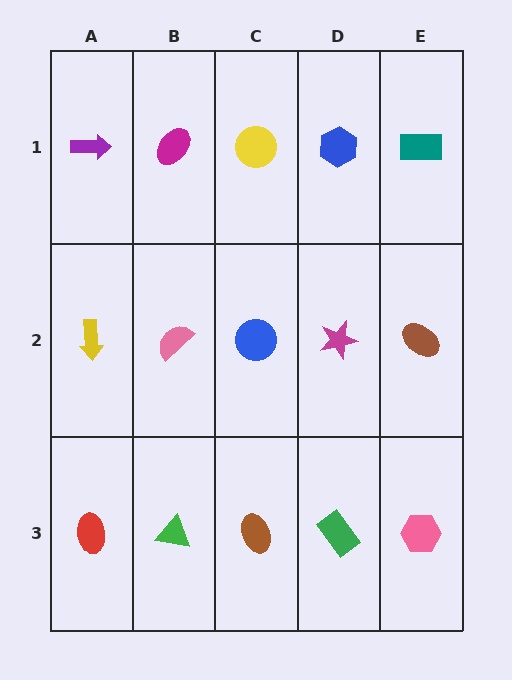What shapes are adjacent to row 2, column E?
A teal rectangle (row 1, column E), a pink hexagon (row 3, column E), a magenta star (row 2, column D).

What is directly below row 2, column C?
A brown ellipse.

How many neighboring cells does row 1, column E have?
2.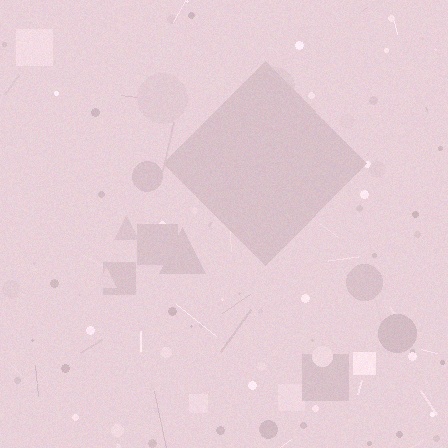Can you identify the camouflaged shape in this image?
The camouflaged shape is a diamond.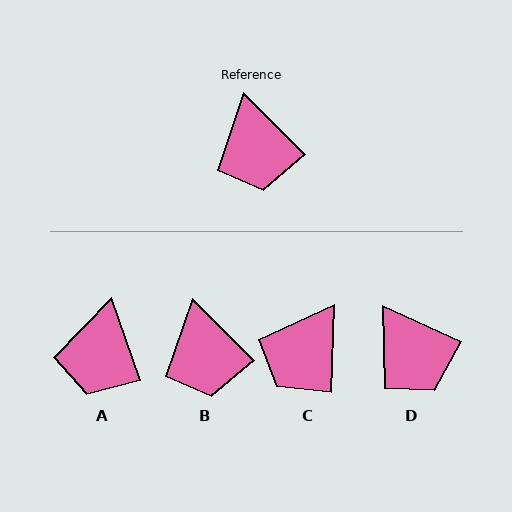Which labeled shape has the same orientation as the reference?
B.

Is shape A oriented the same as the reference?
No, it is off by about 26 degrees.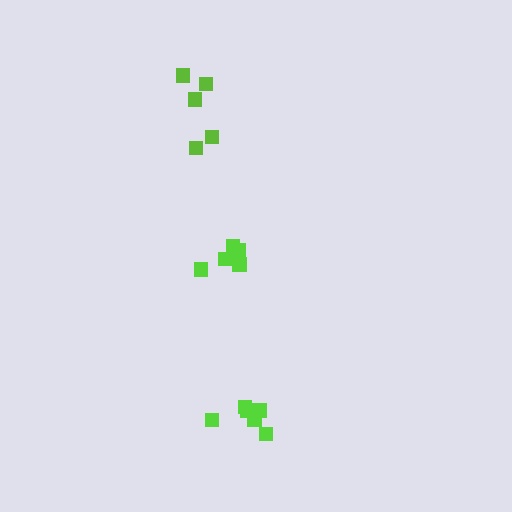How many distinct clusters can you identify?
There are 3 distinct clusters.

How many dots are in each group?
Group 1: 5 dots, Group 2: 6 dots, Group 3: 5 dots (16 total).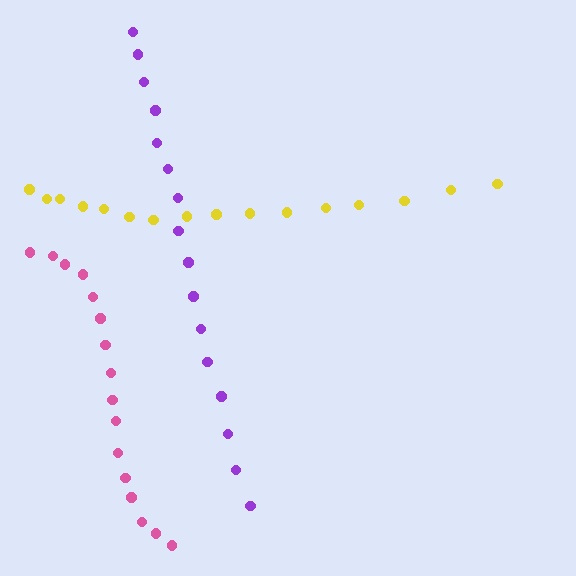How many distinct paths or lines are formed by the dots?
There are 3 distinct paths.